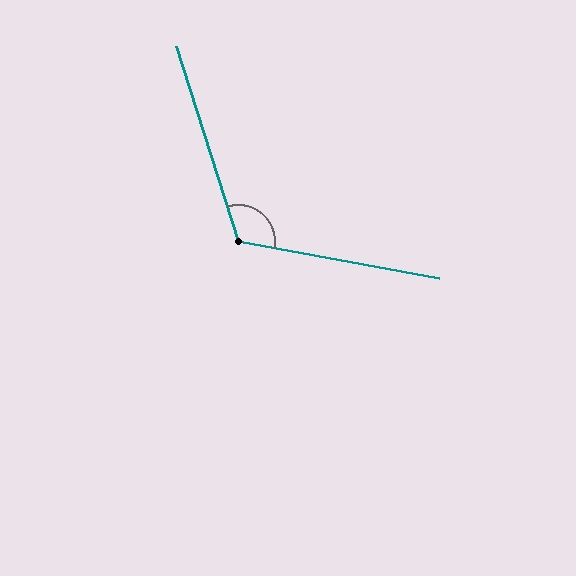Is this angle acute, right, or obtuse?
It is obtuse.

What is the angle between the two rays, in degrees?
Approximately 118 degrees.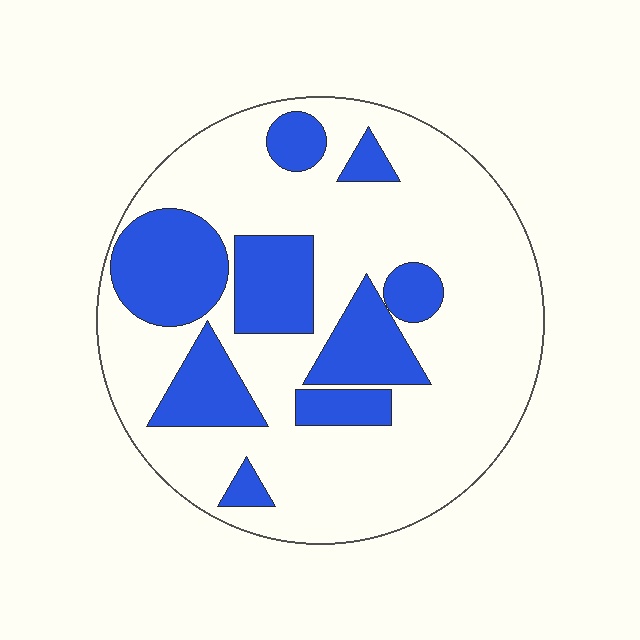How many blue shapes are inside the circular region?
9.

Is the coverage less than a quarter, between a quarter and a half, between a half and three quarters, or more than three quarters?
Between a quarter and a half.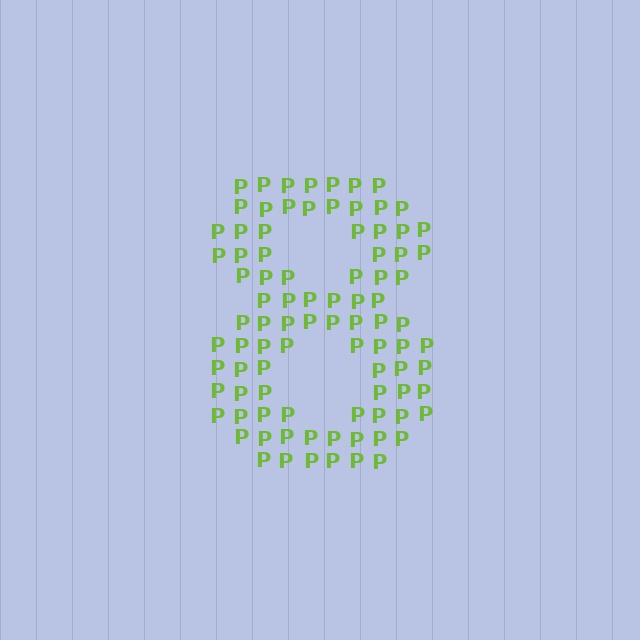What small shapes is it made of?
It is made of small letter P's.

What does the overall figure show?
The overall figure shows the digit 8.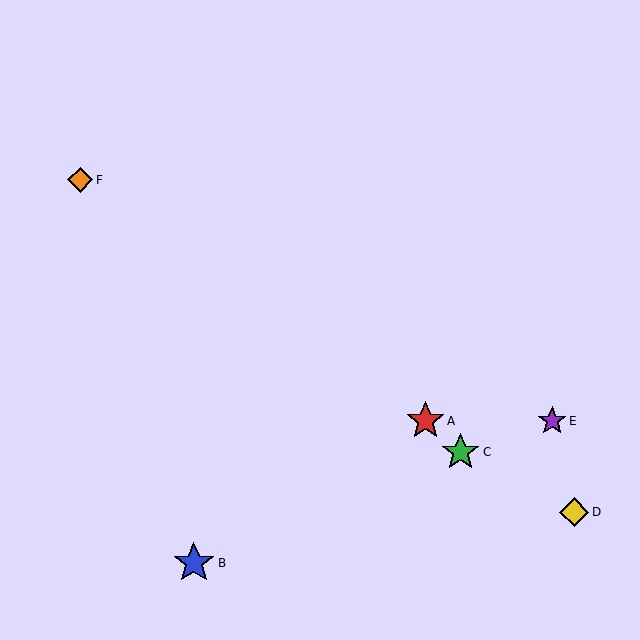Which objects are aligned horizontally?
Objects A, E are aligned horizontally.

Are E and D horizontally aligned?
No, E is at y≈421 and D is at y≈512.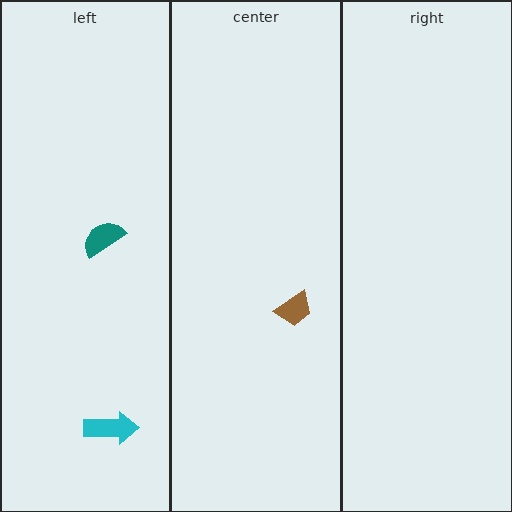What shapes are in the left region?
The cyan arrow, the teal semicircle.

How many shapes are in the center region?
1.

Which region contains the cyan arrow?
The left region.